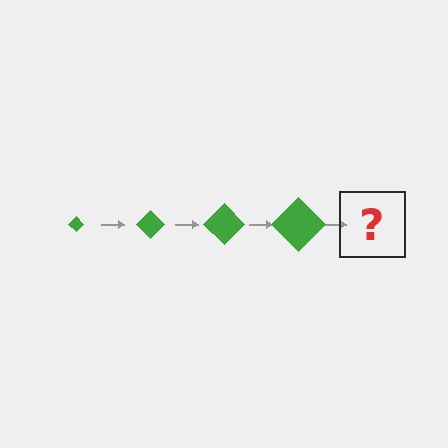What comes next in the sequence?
The next element should be a green diamond, larger than the previous one.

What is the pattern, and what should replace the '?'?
The pattern is that the diamond gets progressively larger each step. The '?' should be a green diamond, larger than the previous one.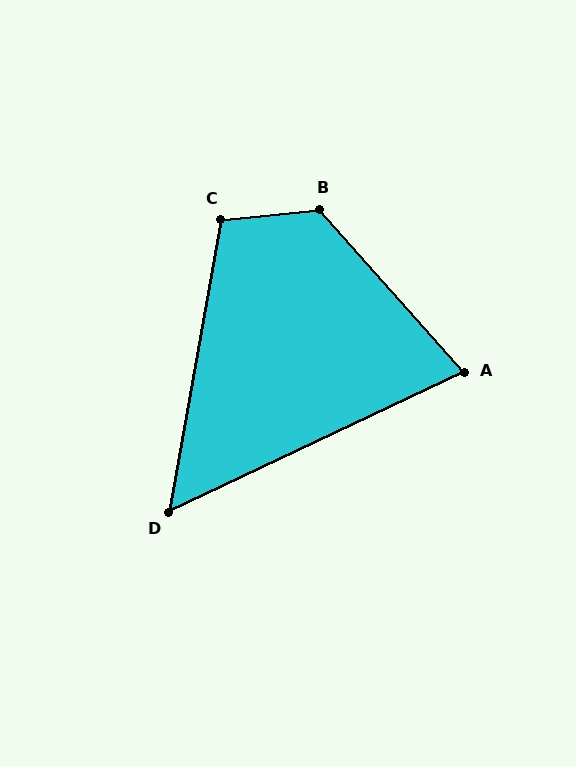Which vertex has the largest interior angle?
B, at approximately 126 degrees.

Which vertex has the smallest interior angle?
D, at approximately 54 degrees.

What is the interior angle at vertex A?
Approximately 74 degrees (acute).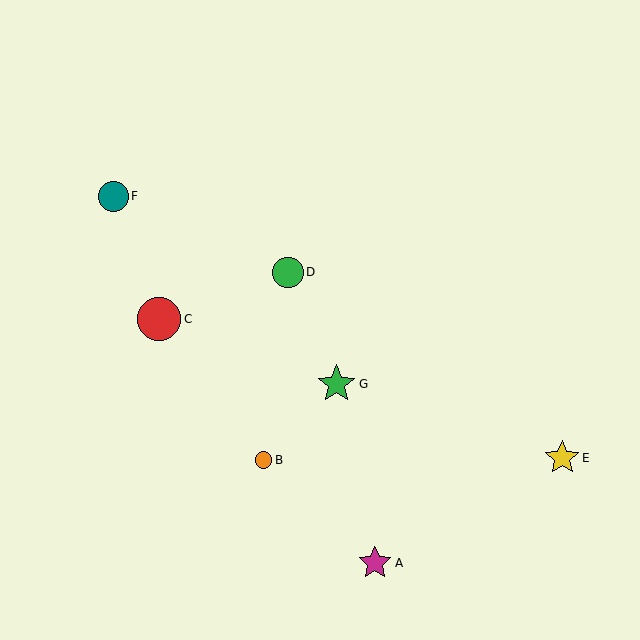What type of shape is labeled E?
Shape E is a yellow star.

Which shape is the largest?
The red circle (labeled C) is the largest.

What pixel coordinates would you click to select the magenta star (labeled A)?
Click at (375, 563) to select the magenta star A.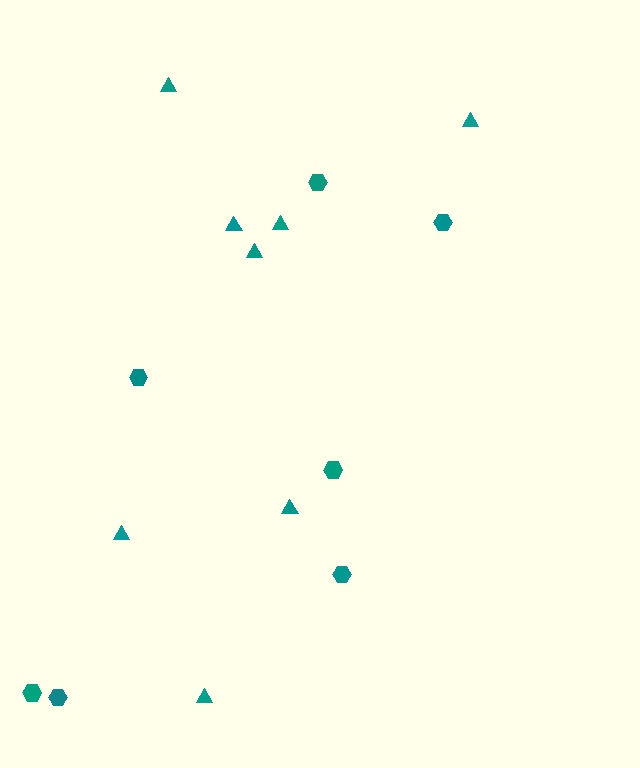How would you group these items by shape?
There are 2 groups: one group of hexagons (7) and one group of triangles (8).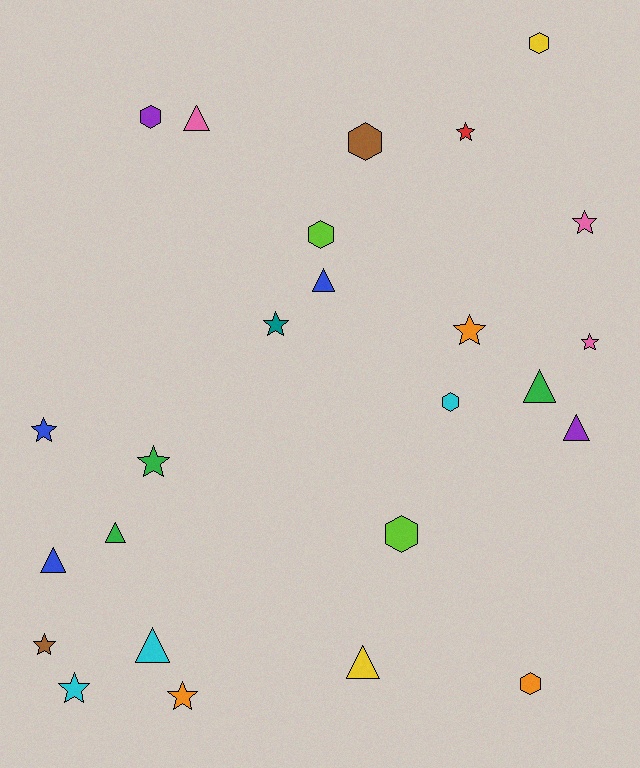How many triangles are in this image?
There are 8 triangles.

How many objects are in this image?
There are 25 objects.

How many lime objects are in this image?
There are 2 lime objects.